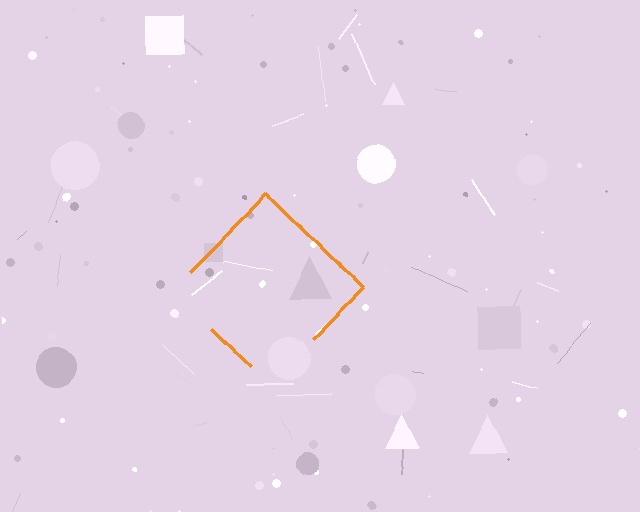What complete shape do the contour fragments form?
The contour fragments form a diamond.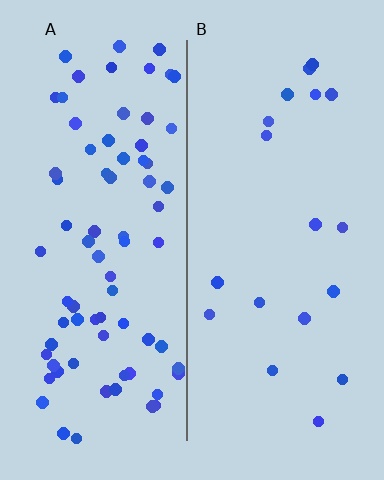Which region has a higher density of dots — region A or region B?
A (the left).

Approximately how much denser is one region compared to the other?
Approximately 4.1× — region A over region B.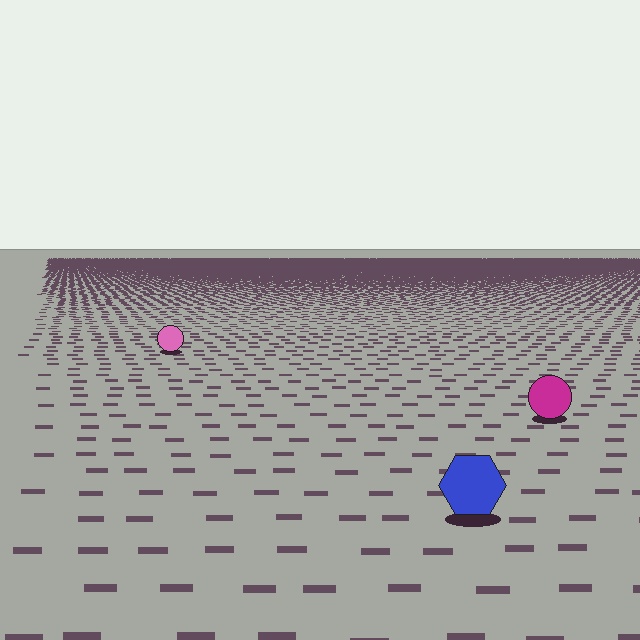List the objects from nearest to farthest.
From nearest to farthest: the blue hexagon, the magenta circle, the pink circle.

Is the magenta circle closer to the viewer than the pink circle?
Yes. The magenta circle is closer — you can tell from the texture gradient: the ground texture is coarser near it.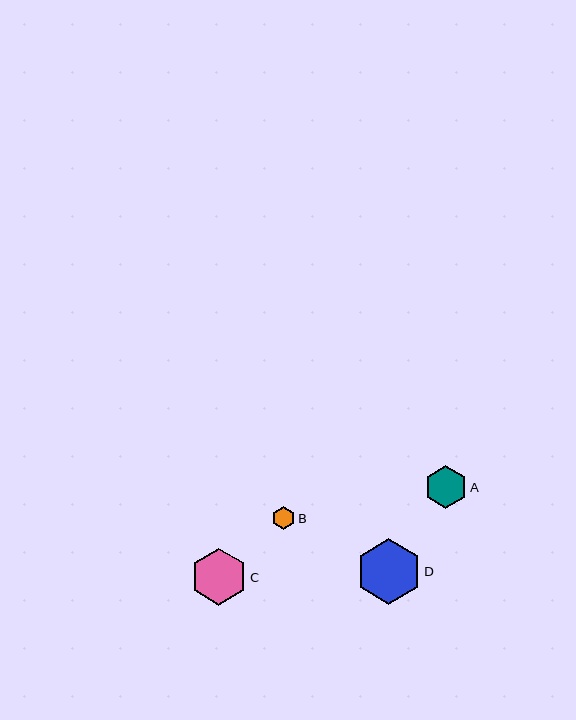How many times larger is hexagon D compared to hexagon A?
Hexagon D is approximately 1.5 times the size of hexagon A.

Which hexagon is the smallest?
Hexagon B is the smallest with a size of approximately 23 pixels.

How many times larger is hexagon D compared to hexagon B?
Hexagon D is approximately 2.9 times the size of hexagon B.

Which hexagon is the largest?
Hexagon D is the largest with a size of approximately 66 pixels.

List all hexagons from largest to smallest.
From largest to smallest: D, C, A, B.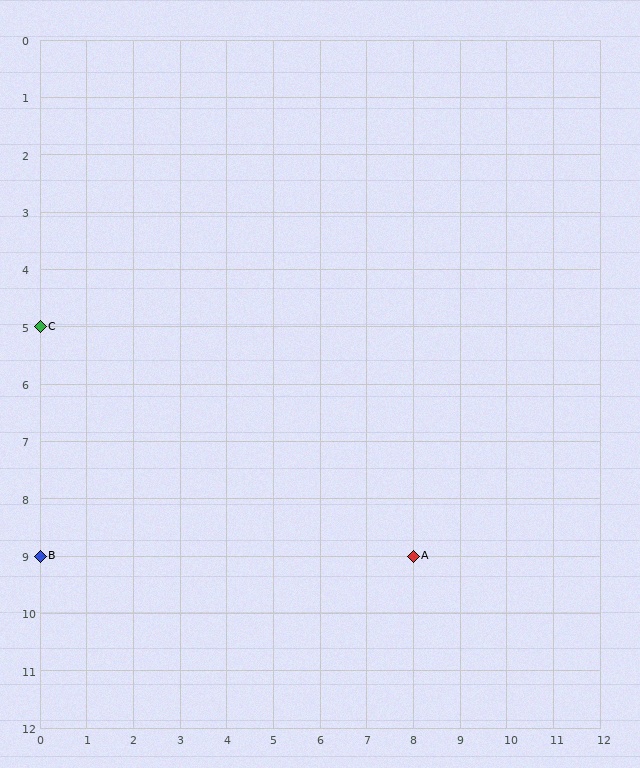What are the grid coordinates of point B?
Point B is at grid coordinates (0, 9).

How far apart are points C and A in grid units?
Points C and A are 8 columns and 4 rows apart (about 8.9 grid units diagonally).